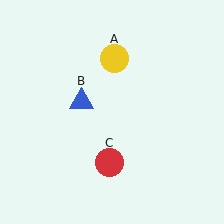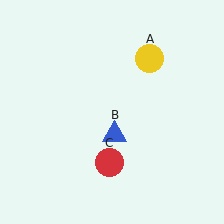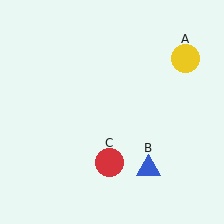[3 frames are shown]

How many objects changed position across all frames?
2 objects changed position: yellow circle (object A), blue triangle (object B).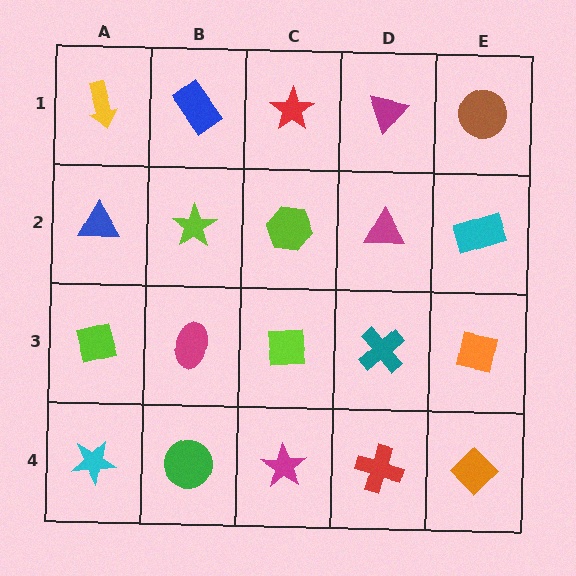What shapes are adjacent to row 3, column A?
A blue triangle (row 2, column A), a cyan star (row 4, column A), a magenta ellipse (row 3, column B).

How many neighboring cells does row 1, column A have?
2.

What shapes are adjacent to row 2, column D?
A magenta triangle (row 1, column D), a teal cross (row 3, column D), a lime hexagon (row 2, column C), a cyan rectangle (row 2, column E).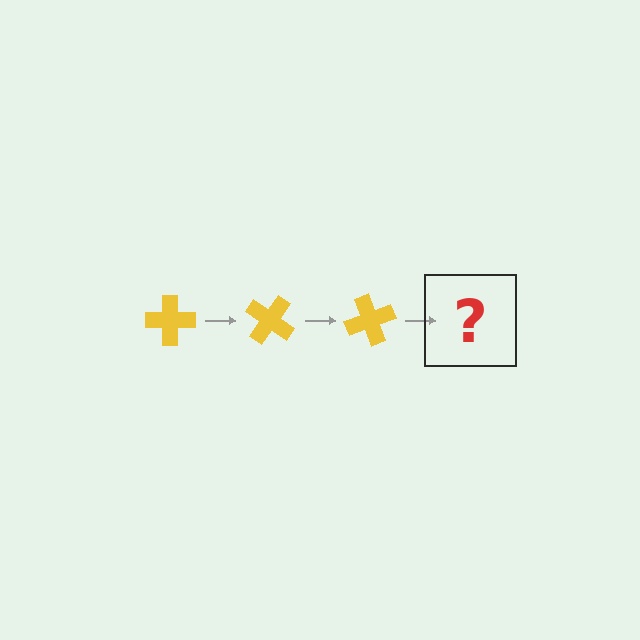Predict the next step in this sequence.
The next step is a yellow cross rotated 105 degrees.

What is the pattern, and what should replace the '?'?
The pattern is that the cross rotates 35 degrees each step. The '?' should be a yellow cross rotated 105 degrees.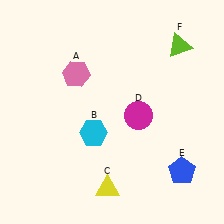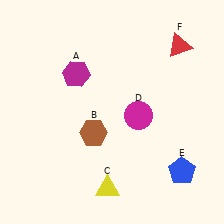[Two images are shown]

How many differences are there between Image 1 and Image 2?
There are 3 differences between the two images.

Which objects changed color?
A changed from pink to magenta. B changed from cyan to brown. F changed from lime to red.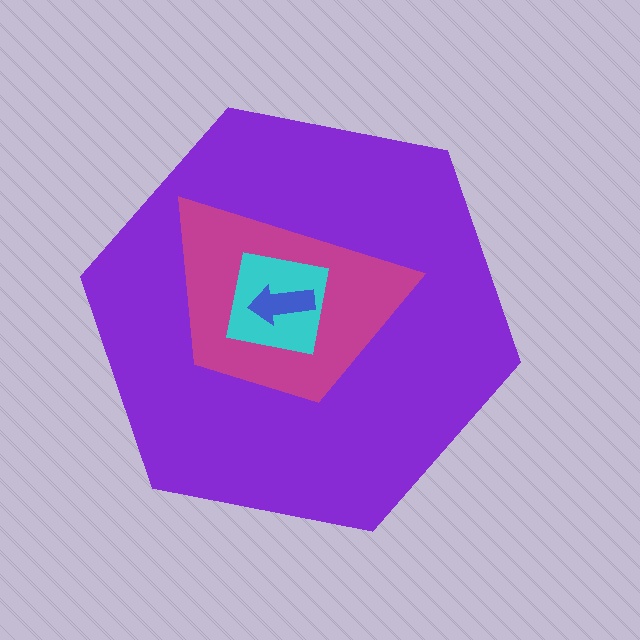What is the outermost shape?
The purple hexagon.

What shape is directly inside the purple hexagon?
The magenta trapezoid.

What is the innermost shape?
The blue arrow.